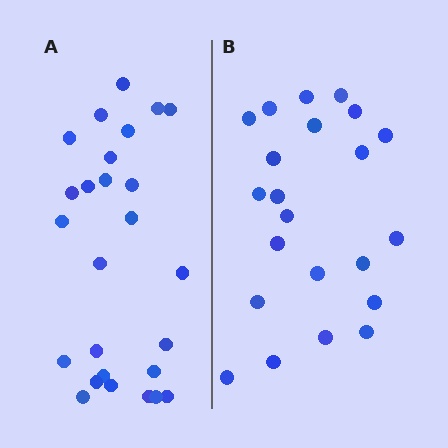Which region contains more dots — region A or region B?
Region A (the left region) has more dots.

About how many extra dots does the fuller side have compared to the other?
Region A has about 4 more dots than region B.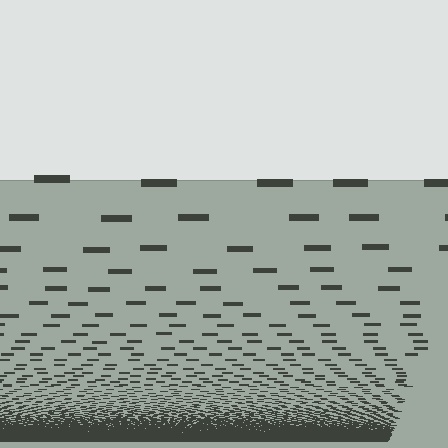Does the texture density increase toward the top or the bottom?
Density increases toward the bottom.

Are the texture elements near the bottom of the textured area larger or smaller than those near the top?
Smaller. The gradient is inverted — elements near the bottom are smaller and denser.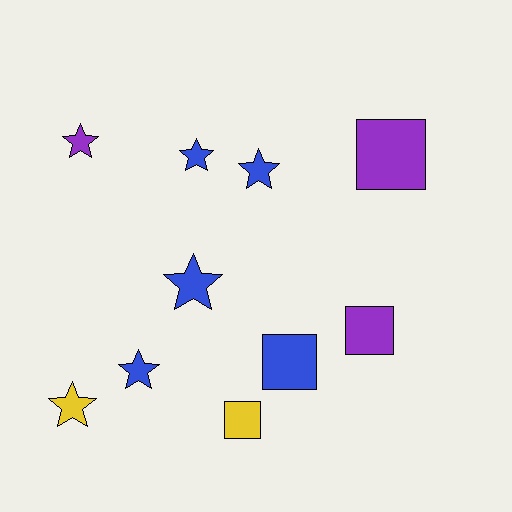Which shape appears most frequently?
Star, with 6 objects.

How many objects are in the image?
There are 10 objects.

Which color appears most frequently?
Blue, with 5 objects.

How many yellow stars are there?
There is 1 yellow star.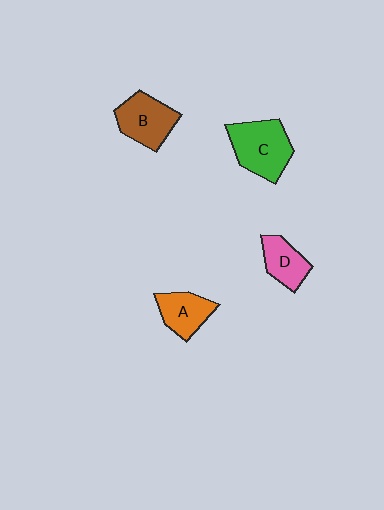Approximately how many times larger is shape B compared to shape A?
Approximately 1.3 times.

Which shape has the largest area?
Shape C (green).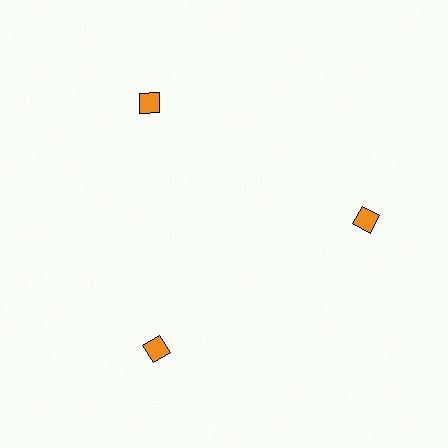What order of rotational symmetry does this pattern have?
This pattern has 3-fold rotational symmetry.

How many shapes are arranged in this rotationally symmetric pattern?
There are 3 shapes, arranged in 3 groups of 1.